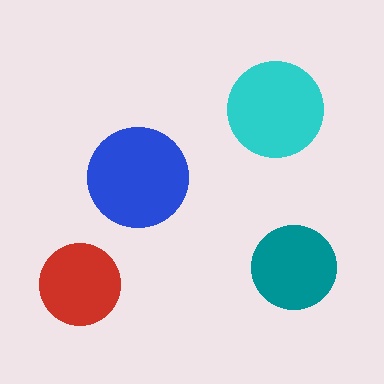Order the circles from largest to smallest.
the blue one, the cyan one, the teal one, the red one.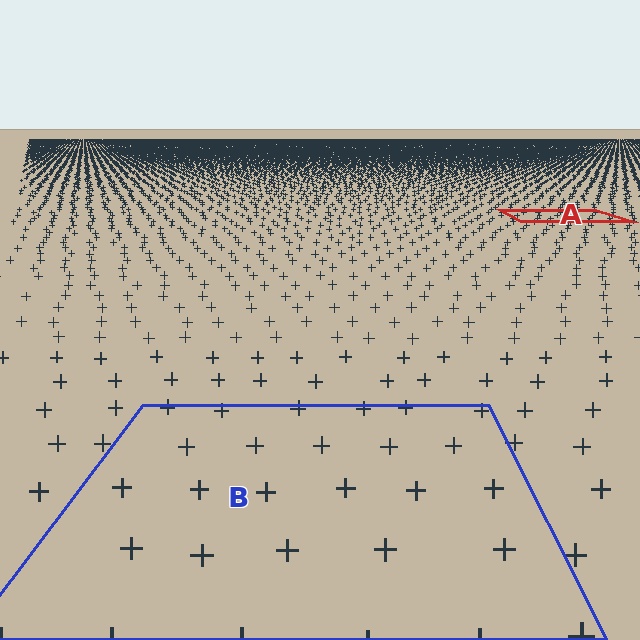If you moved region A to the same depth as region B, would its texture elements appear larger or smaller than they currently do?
They would appear larger. At a closer depth, the same texture elements are projected at a bigger on-screen size.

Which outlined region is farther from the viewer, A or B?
Region A is farther from the viewer — the texture elements inside it appear smaller and more densely packed.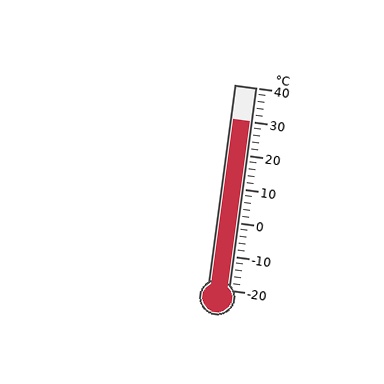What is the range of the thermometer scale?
The thermometer scale ranges from -20°C to 40°C.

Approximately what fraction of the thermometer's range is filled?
The thermometer is filled to approximately 85% of its range.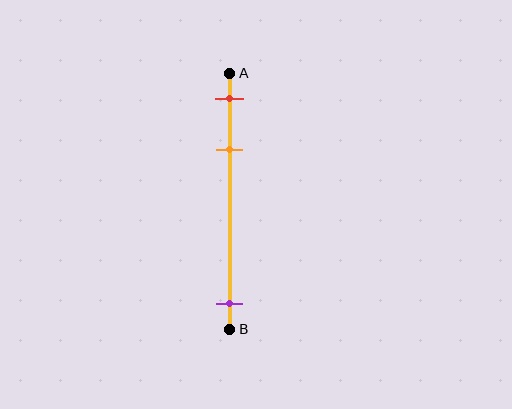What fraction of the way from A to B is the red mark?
The red mark is approximately 10% (0.1) of the way from A to B.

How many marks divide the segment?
There are 3 marks dividing the segment.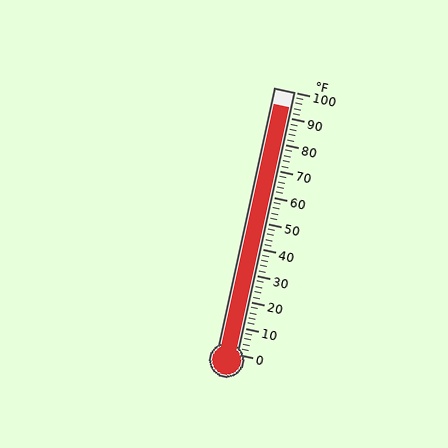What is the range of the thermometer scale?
The thermometer scale ranges from 0°F to 100°F.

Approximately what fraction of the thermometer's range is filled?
The thermometer is filled to approximately 95% of its range.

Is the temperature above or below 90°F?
The temperature is above 90°F.